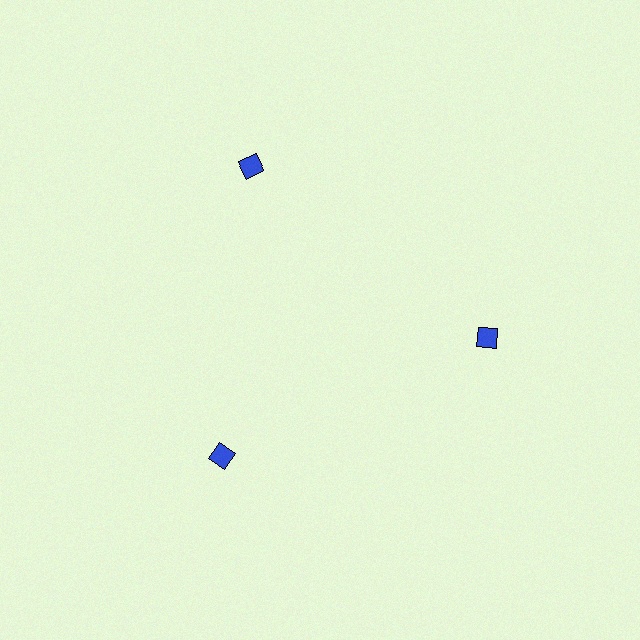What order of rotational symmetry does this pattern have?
This pattern has 3-fold rotational symmetry.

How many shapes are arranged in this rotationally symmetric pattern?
There are 3 shapes, arranged in 3 groups of 1.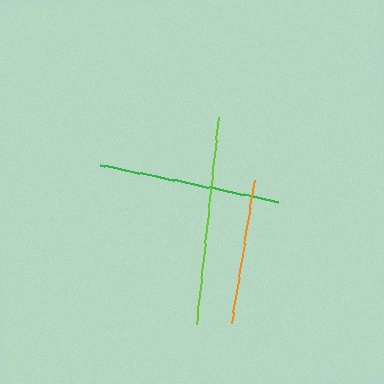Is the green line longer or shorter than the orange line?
The green line is longer than the orange line.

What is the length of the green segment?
The green segment is approximately 182 pixels long.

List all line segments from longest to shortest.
From longest to shortest: lime, green, orange.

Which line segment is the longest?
The lime line is the longest at approximately 208 pixels.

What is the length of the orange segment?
The orange segment is approximately 144 pixels long.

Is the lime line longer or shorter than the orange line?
The lime line is longer than the orange line.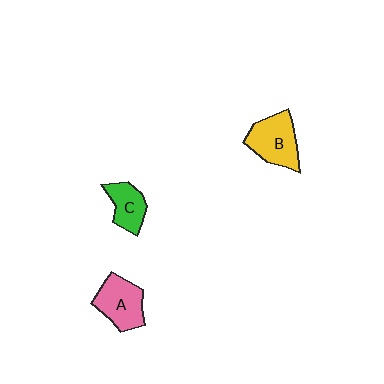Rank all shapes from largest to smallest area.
From largest to smallest: B (yellow), A (pink), C (green).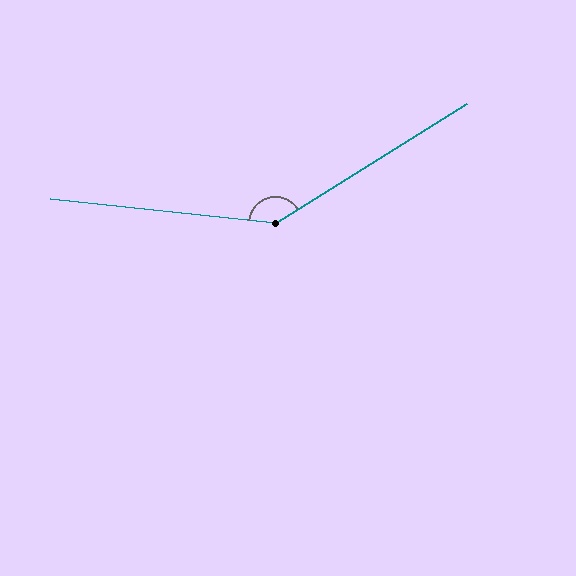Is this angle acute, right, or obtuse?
It is obtuse.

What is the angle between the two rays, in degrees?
Approximately 142 degrees.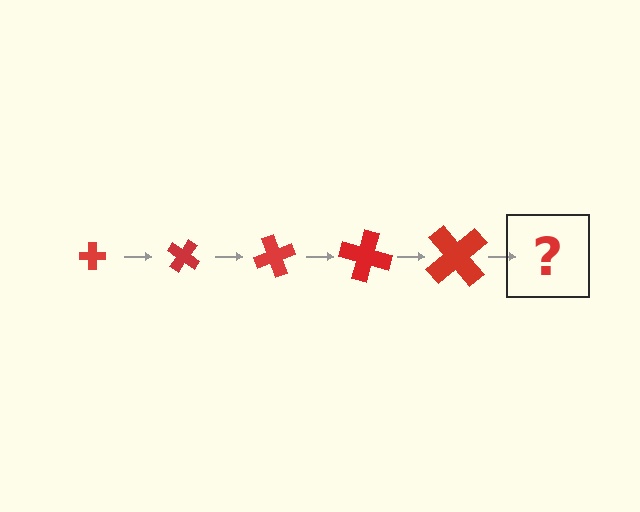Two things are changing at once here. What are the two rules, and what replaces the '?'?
The two rules are that the cross grows larger each step and it rotates 35 degrees each step. The '?' should be a cross, larger than the previous one and rotated 175 degrees from the start.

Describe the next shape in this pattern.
It should be a cross, larger than the previous one and rotated 175 degrees from the start.